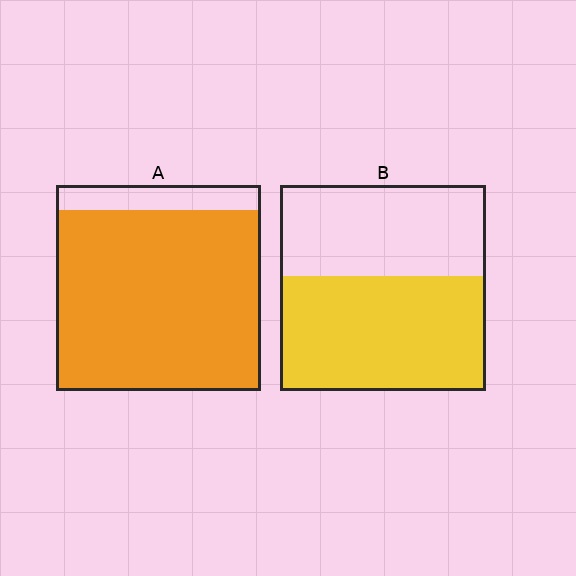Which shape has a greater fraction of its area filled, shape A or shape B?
Shape A.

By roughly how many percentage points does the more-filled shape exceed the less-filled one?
By roughly 30 percentage points (A over B).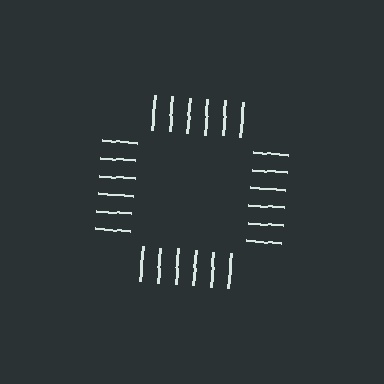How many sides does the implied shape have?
4 sides — the line-ends trace a square.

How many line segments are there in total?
24 — 6 along each of the 4 edges.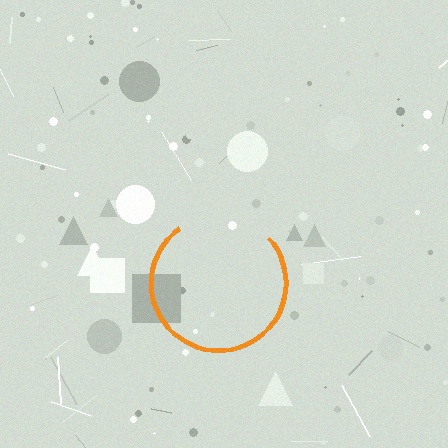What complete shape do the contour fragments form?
The contour fragments form a circle.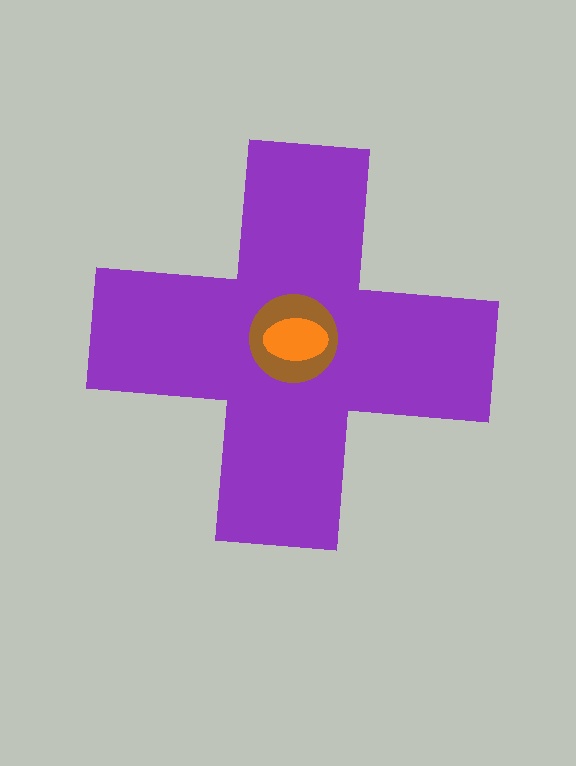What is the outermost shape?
The purple cross.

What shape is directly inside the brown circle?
The orange ellipse.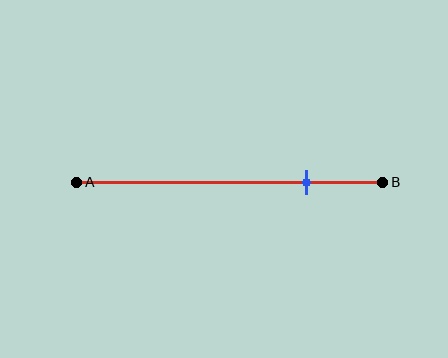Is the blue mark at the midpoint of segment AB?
No, the mark is at about 75% from A, not at the 50% midpoint.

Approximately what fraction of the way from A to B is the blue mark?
The blue mark is approximately 75% of the way from A to B.